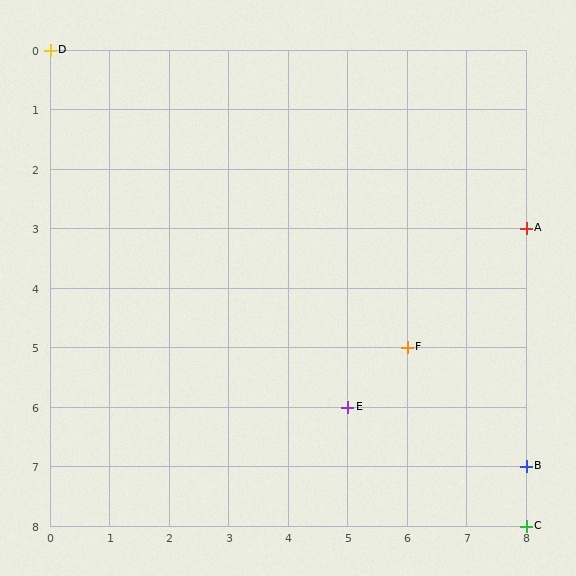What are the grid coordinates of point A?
Point A is at grid coordinates (8, 3).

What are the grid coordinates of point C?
Point C is at grid coordinates (8, 8).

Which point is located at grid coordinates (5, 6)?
Point E is at (5, 6).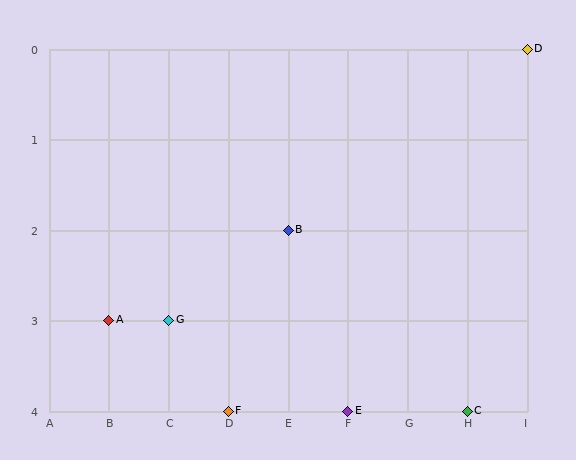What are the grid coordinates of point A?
Point A is at grid coordinates (B, 3).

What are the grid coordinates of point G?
Point G is at grid coordinates (C, 3).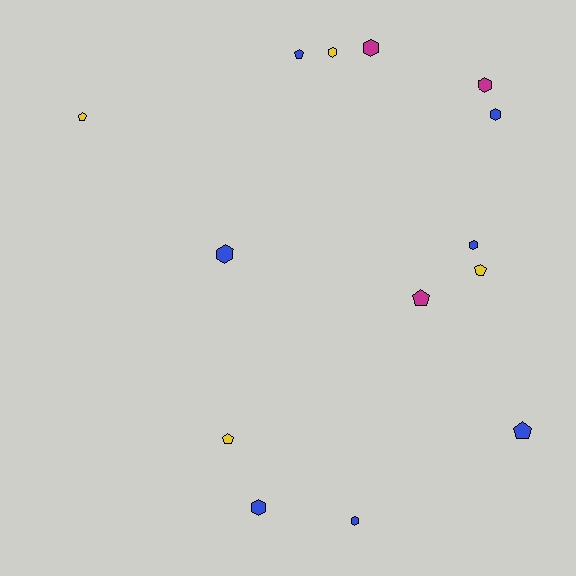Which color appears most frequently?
Blue, with 7 objects.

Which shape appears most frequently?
Hexagon, with 8 objects.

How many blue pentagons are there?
There are 2 blue pentagons.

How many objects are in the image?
There are 14 objects.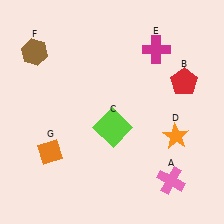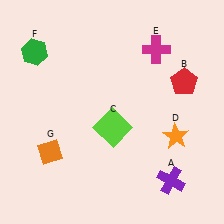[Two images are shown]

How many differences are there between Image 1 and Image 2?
There are 2 differences between the two images.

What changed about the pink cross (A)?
In Image 1, A is pink. In Image 2, it changed to purple.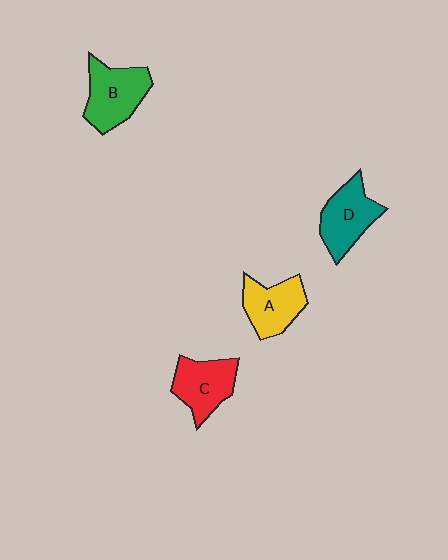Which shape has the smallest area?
Shape A (yellow).